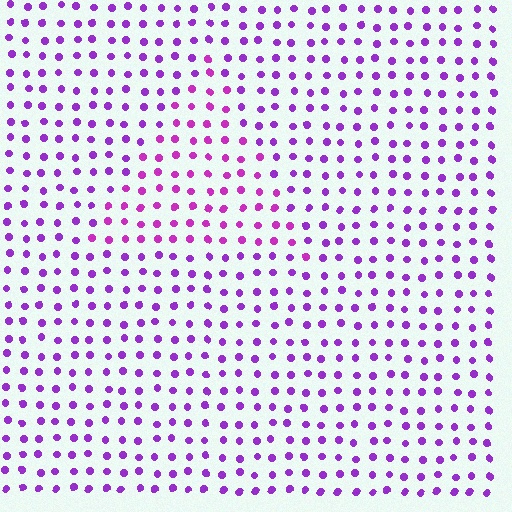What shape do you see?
I see a triangle.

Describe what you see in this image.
The image is filled with small purple elements in a uniform arrangement. A triangle-shaped region is visible where the elements are tinted to a slightly different hue, forming a subtle color boundary.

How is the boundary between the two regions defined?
The boundary is defined purely by a slight shift in hue (about 24 degrees). Spacing, size, and orientation are identical on both sides.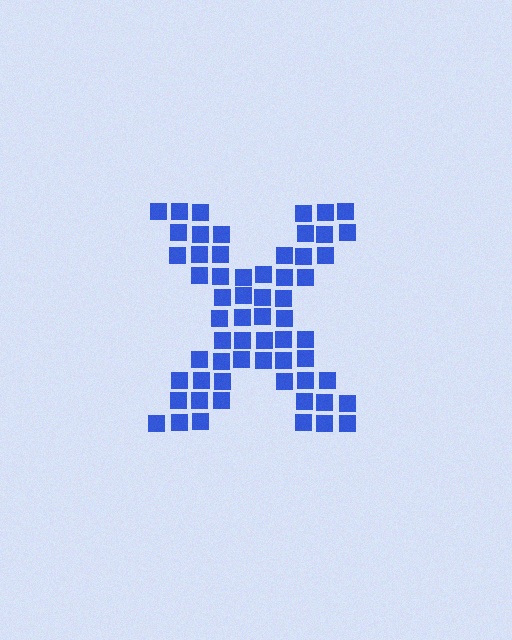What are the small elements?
The small elements are squares.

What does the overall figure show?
The overall figure shows the letter X.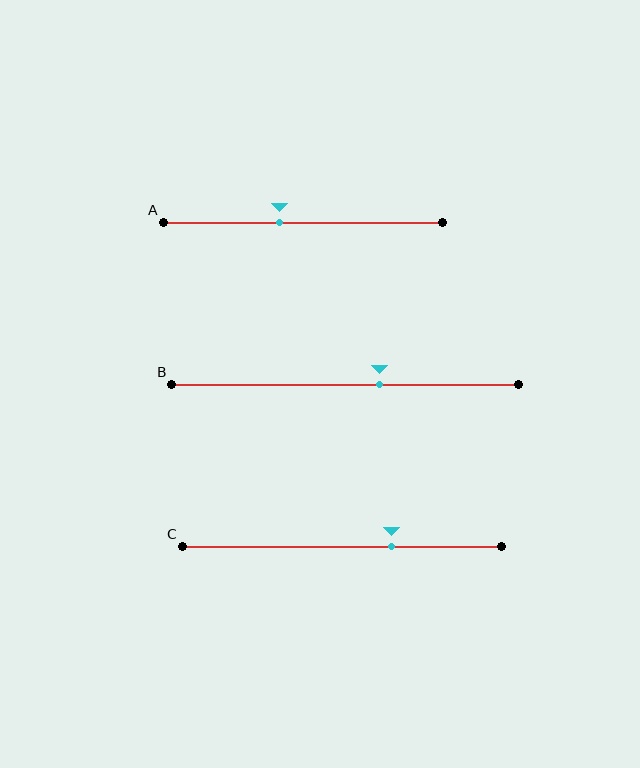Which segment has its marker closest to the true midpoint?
Segment A has its marker closest to the true midpoint.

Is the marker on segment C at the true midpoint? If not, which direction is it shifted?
No, the marker on segment C is shifted to the right by about 15% of the segment length.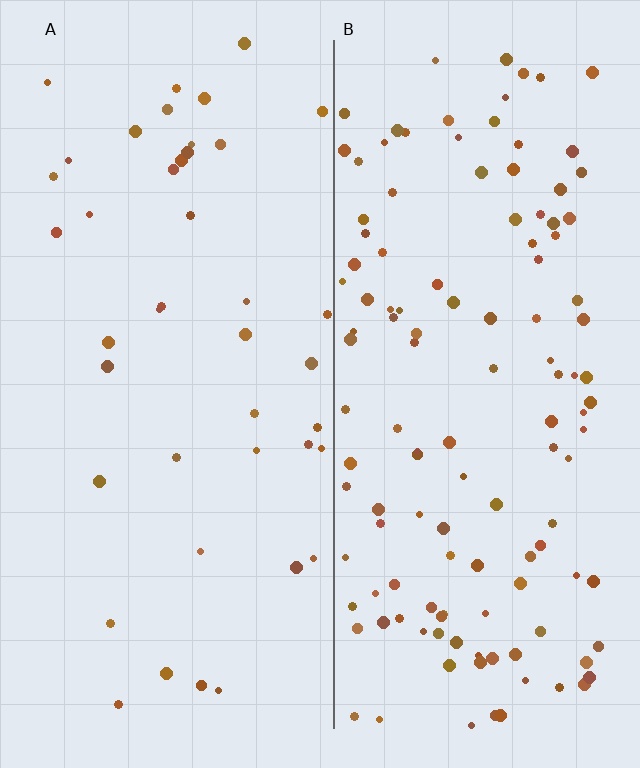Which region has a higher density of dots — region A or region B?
B (the right).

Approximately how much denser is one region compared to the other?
Approximately 3.1× — region B over region A.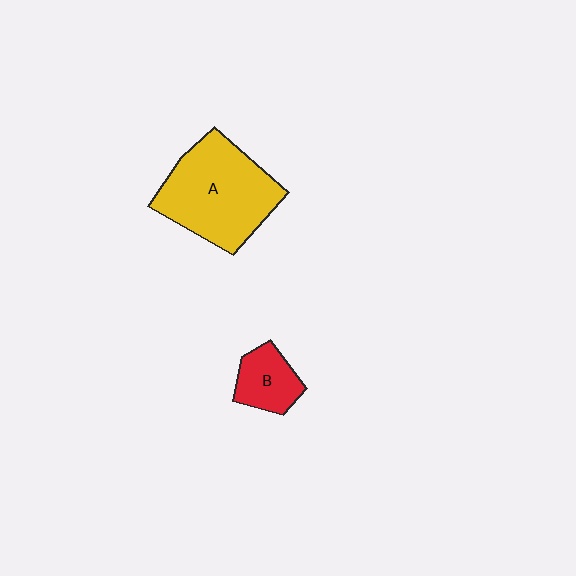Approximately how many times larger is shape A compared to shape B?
Approximately 2.7 times.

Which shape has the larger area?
Shape A (yellow).